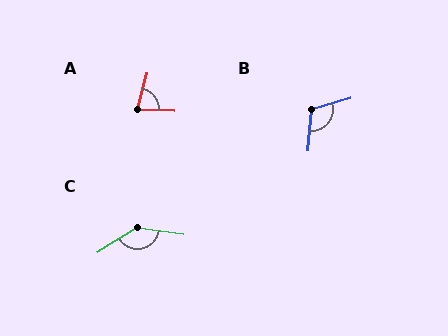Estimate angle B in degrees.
Approximately 111 degrees.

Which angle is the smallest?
A, at approximately 78 degrees.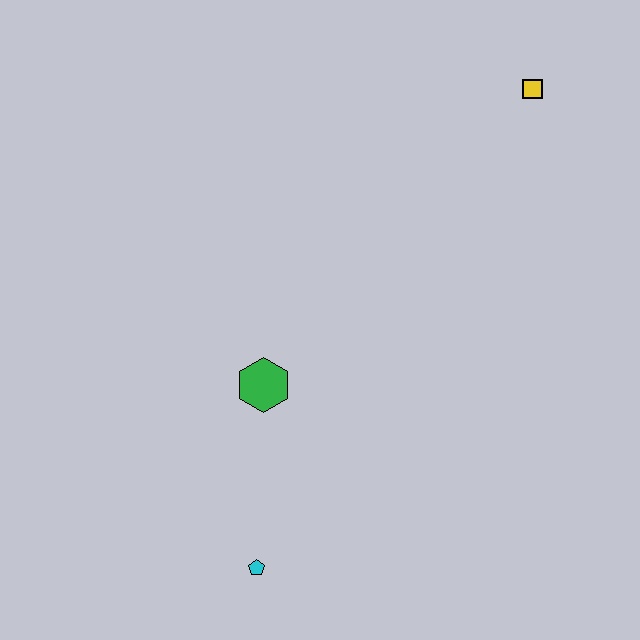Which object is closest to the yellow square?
The green hexagon is closest to the yellow square.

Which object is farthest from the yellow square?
The cyan pentagon is farthest from the yellow square.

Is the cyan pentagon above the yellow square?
No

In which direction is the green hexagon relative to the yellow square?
The green hexagon is below the yellow square.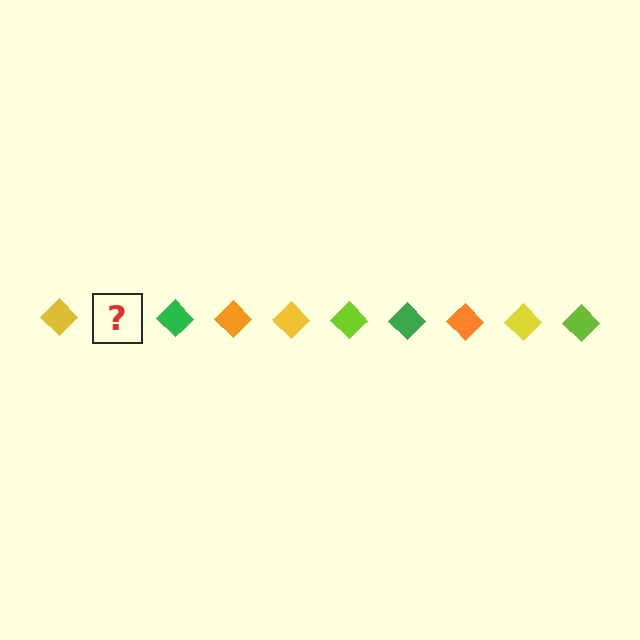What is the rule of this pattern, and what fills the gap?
The rule is that the pattern cycles through yellow, lime, green, orange diamonds. The gap should be filled with a lime diamond.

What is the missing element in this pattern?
The missing element is a lime diamond.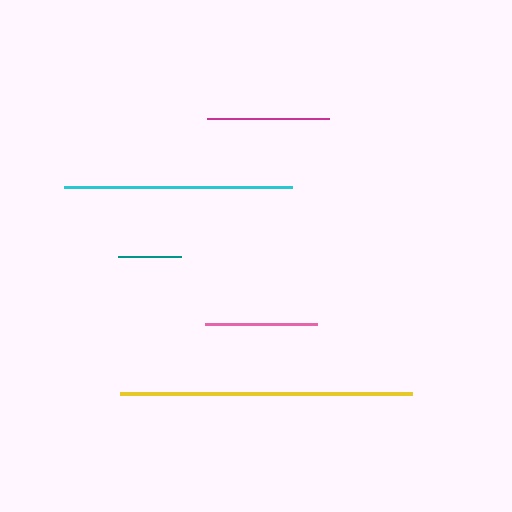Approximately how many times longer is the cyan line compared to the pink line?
The cyan line is approximately 2.0 times the length of the pink line.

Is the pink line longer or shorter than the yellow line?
The yellow line is longer than the pink line.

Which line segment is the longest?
The yellow line is the longest at approximately 292 pixels.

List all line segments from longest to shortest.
From longest to shortest: yellow, cyan, magenta, pink, teal.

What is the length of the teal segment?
The teal segment is approximately 64 pixels long.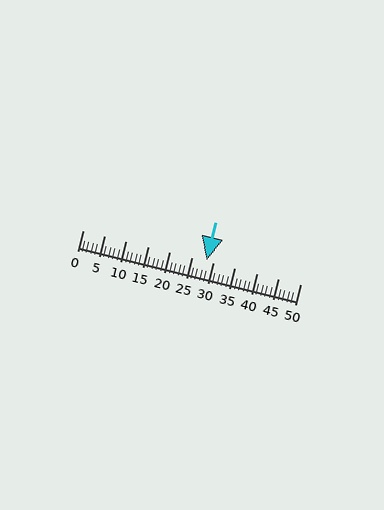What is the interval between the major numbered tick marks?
The major tick marks are spaced 5 units apart.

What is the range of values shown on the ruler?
The ruler shows values from 0 to 50.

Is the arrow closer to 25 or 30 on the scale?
The arrow is closer to 30.